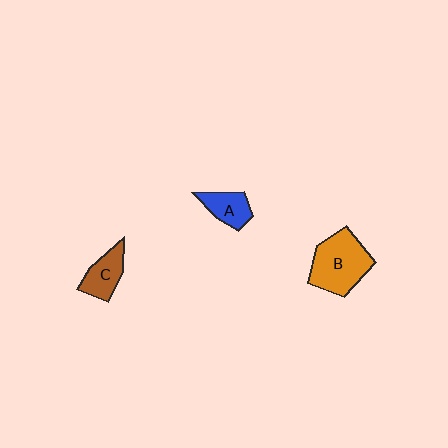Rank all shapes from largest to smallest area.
From largest to smallest: B (orange), C (brown), A (blue).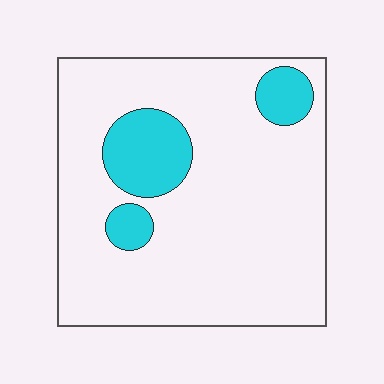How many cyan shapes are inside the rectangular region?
3.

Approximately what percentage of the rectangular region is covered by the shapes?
Approximately 15%.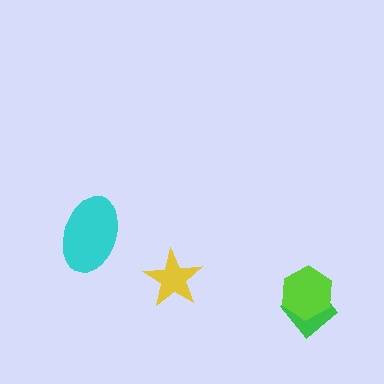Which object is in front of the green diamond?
The lime hexagon is in front of the green diamond.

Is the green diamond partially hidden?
Yes, it is partially covered by another shape.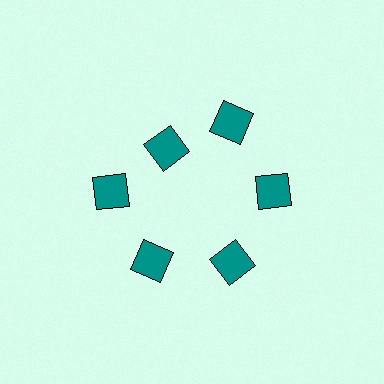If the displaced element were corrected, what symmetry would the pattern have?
It would have 6-fold rotational symmetry — the pattern would map onto itself every 60 degrees.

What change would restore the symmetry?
The symmetry would be restored by moving it outward, back onto the ring so that all 6 squares sit at equal angles and equal distance from the center.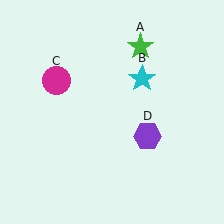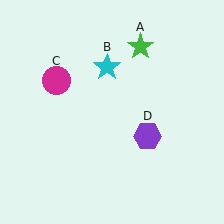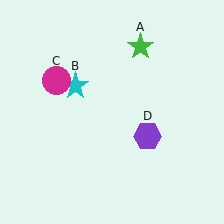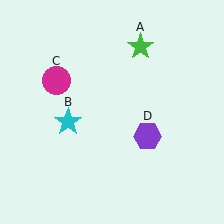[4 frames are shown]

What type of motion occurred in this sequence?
The cyan star (object B) rotated counterclockwise around the center of the scene.